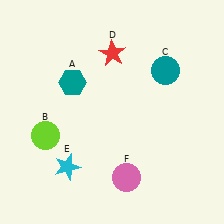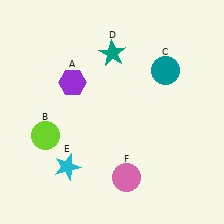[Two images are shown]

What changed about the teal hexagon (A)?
In Image 1, A is teal. In Image 2, it changed to purple.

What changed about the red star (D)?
In Image 1, D is red. In Image 2, it changed to teal.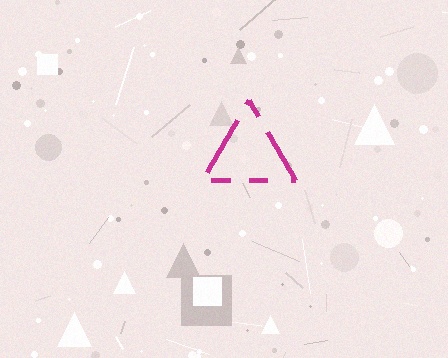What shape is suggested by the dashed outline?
The dashed outline suggests a triangle.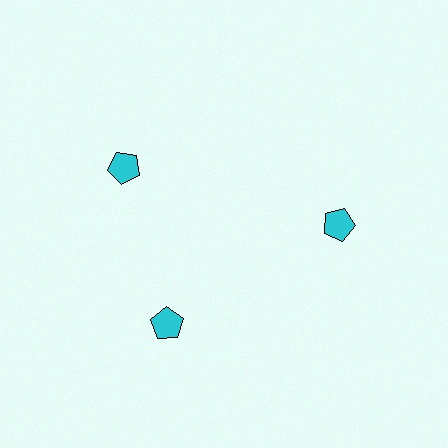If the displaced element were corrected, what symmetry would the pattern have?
It would have 3-fold rotational symmetry — the pattern would map onto itself every 120 degrees.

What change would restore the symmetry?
The symmetry would be restored by rotating it back into even spacing with its neighbors so that all 3 pentagons sit at equal angles and equal distance from the center.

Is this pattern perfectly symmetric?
No. The 3 cyan pentagons are arranged in a ring, but one element near the 11 o'clock position is rotated out of alignment along the ring, breaking the 3-fold rotational symmetry.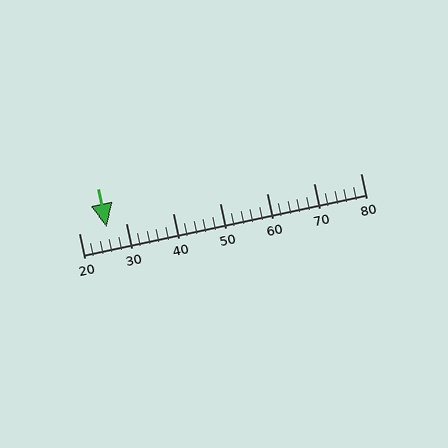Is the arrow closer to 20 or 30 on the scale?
The arrow is closer to 30.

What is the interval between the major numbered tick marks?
The major tick marks are spaced 10 units apart.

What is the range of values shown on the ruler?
The ruler shows values from 20 to 80.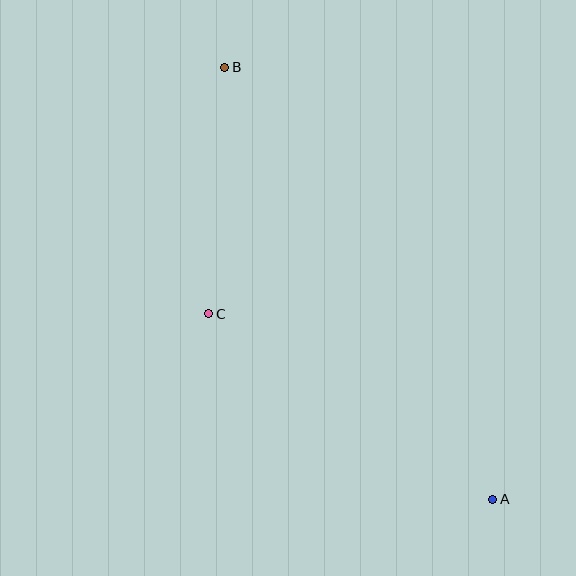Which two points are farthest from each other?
Points A and B are farthest from each other.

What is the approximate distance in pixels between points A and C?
The distance between A and C is approximately 339 pixels.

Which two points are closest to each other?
Points B and C are closest to each other.